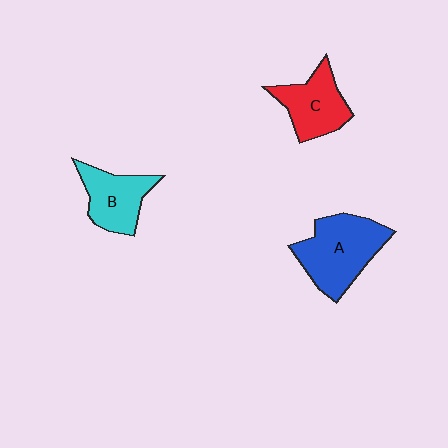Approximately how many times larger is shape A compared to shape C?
Approximately 1.4 times.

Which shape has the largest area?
Shape A (blue).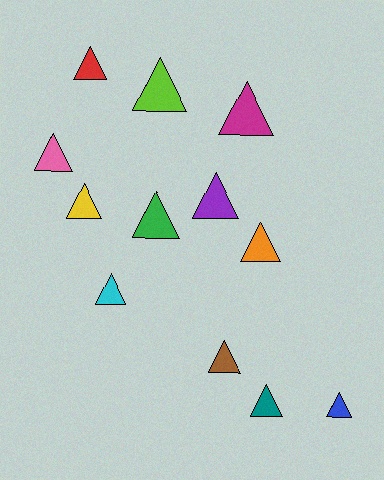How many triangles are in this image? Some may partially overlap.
There are 12 triangles.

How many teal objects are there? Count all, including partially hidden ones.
There is 1 teal object.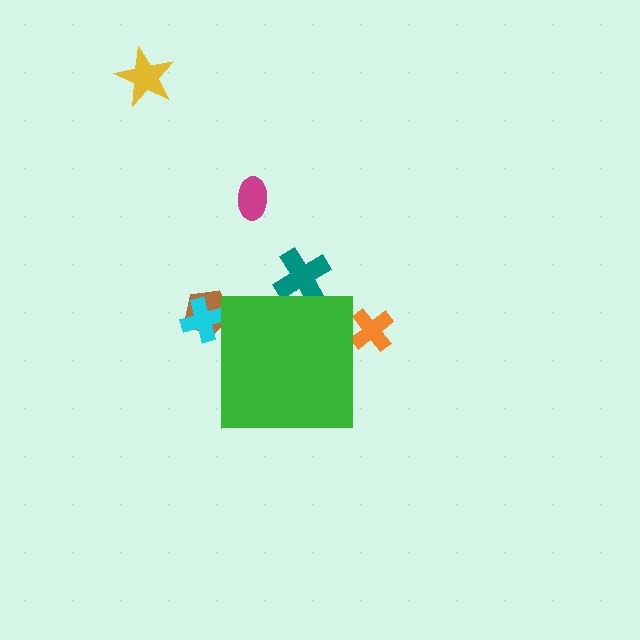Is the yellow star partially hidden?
No, the yellow star is fully visible.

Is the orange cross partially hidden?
Yes, the orange cross is partially hidden behind the green square.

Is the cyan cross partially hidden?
Yes, the cyan cross is partially hidden behind the green square.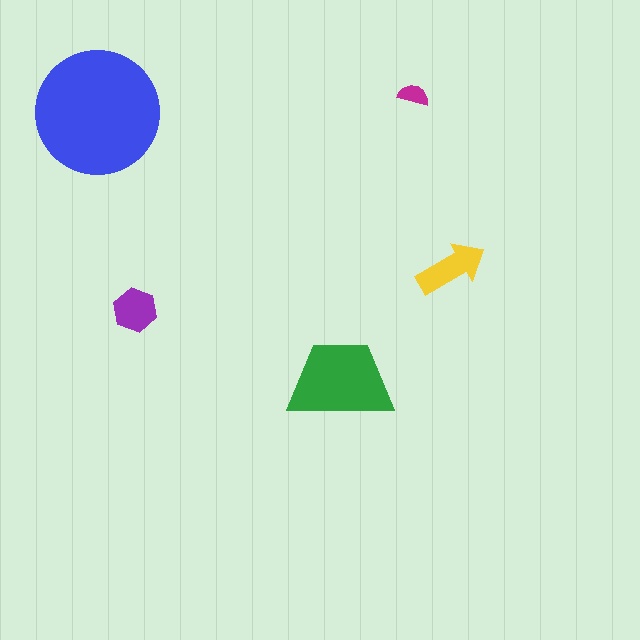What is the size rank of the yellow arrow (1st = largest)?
3rd.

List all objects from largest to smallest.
The blue circle, the green trapezoid, the yellow arrow, the purple hexagon, the magenta semicircle.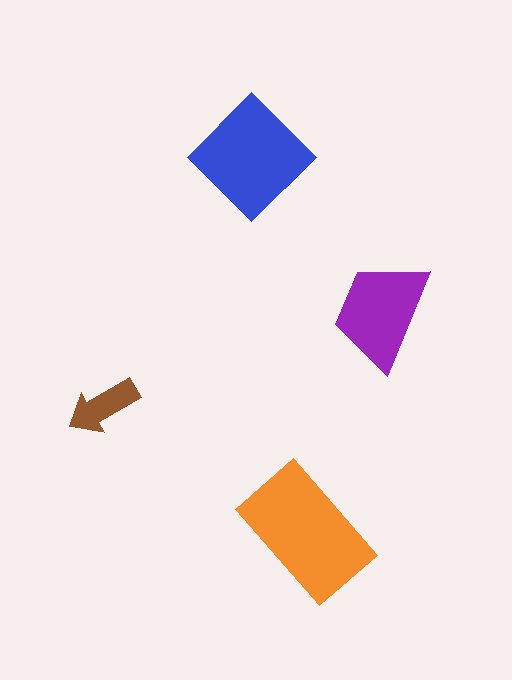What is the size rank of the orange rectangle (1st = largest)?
1st.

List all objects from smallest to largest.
The brown arrow, the purple trapezoid, the blue diamond, the orange rectangle.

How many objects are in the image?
There are 4 objects in the image.